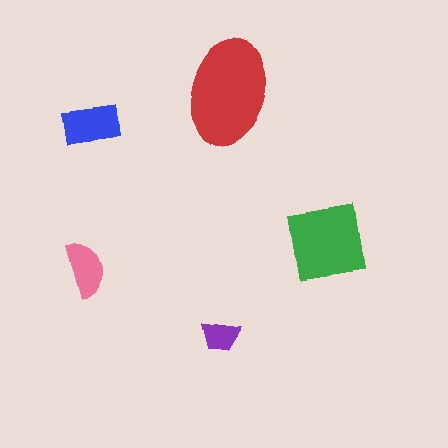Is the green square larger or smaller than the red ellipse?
Smaller.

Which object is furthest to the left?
The pink semicircle is leftmost.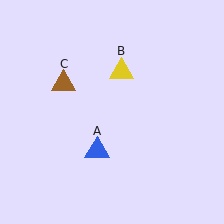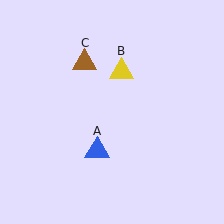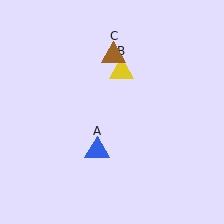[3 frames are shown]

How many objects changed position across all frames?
1 object changed position: brown triangle (object C).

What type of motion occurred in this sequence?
The brown triangle (object C) rotated clockwise around the center of the scene.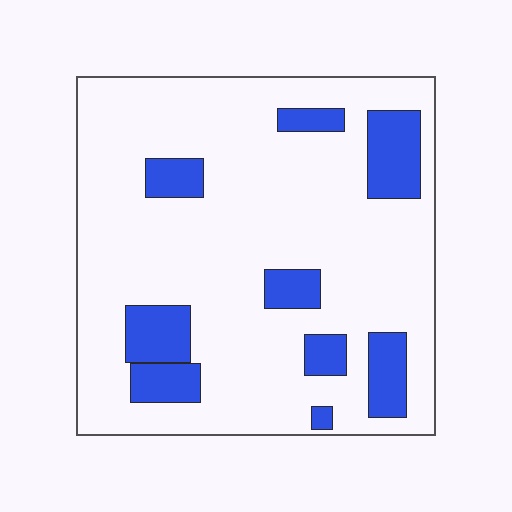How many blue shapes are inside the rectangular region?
9.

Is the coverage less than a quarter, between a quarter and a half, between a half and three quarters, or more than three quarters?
Less than a quarter.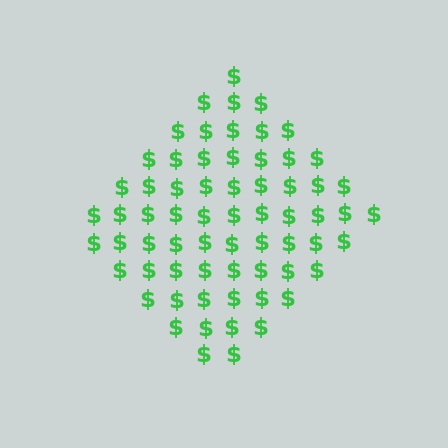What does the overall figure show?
The overall figure shows a diamond.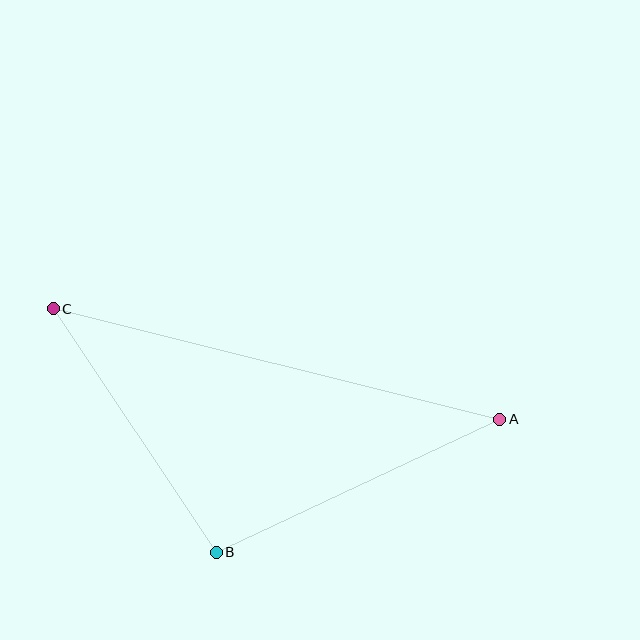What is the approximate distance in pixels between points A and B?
The distance between A and B is approximately 313 pixels.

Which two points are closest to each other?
Points B and C are closest to each other.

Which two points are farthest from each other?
Points A and C are farthest from each other.